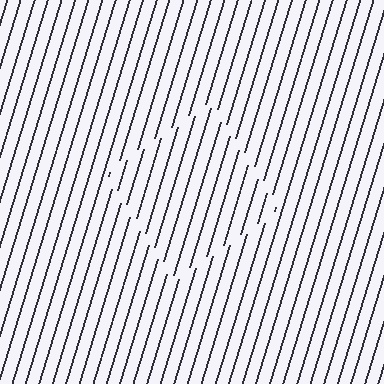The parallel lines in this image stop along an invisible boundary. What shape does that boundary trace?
An illusory square. The interior of the shape contains the same grating, shifted by half a period — the contour is defined by the phase discontinuity where line-ends from the inner and outer gratings abut.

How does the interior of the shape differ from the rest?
The interior of the shape contains the same grating, shifted by half a period — the contour is defined by the phase discontinuity where line-ends from the inner and outer gratings abut.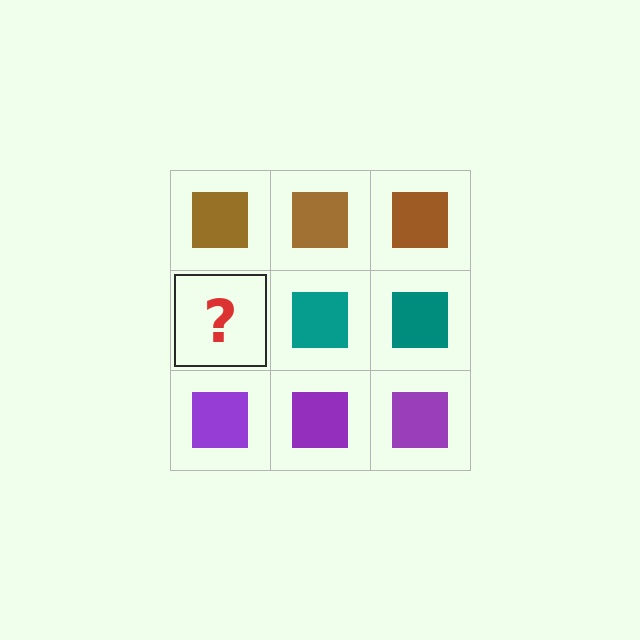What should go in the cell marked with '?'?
The missing cell should contain a teal square.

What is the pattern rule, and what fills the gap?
The rule is that each row has a consistent color. The gap should be filled with a teal square.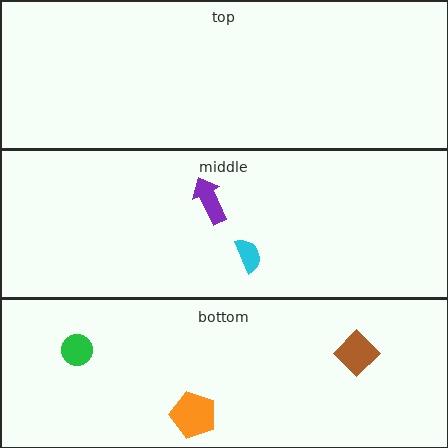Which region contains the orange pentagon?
The bottom region.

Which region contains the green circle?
The bottom region.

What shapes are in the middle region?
The cyan semicircle, the purple arrow.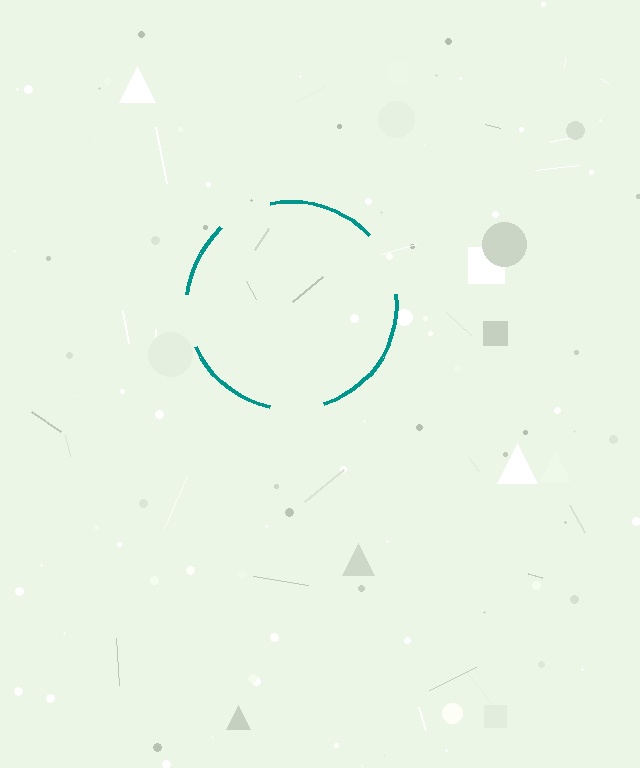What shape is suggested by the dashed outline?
The dashed outline suggests a circle.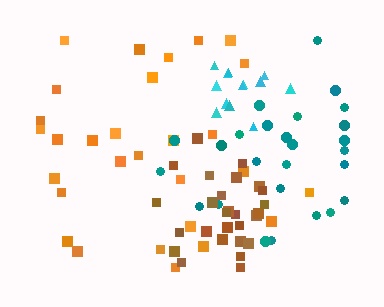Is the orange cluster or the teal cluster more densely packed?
Teal.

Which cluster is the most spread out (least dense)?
Orange.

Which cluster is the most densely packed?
Cyan.